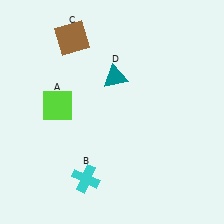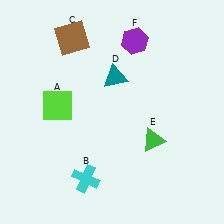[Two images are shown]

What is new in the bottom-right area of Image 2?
A green triangle (E) was added in the bottom-right area of Image 2.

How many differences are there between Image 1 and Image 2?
There are 2 differences between the two images.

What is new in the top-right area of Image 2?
A purple hexagon (F) was added in the top-right area of Image 2.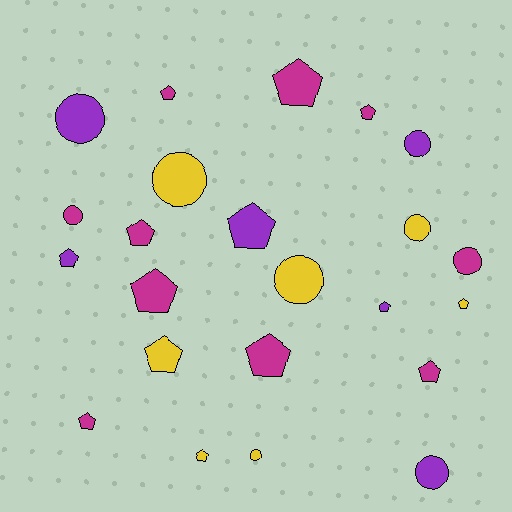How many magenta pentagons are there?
There are 8 magenta pentagons.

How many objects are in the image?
There are 23 objects.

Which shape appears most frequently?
Pentagon, with 14 objects.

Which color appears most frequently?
Magenta, with 10 objects.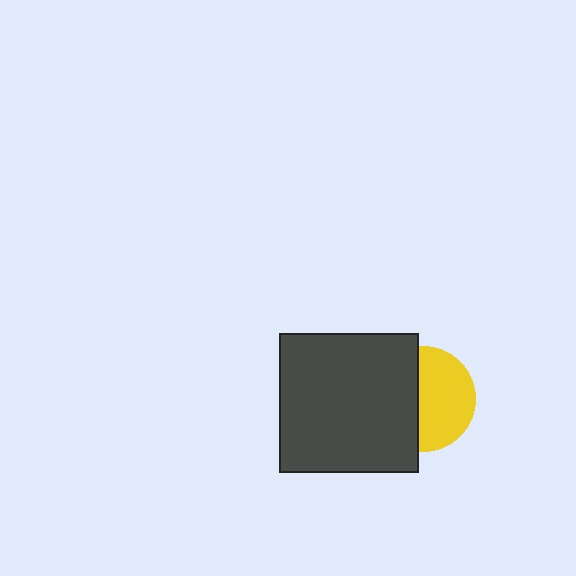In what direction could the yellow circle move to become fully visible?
The yellow circle could move right. That would shift it out from behind the dark gray square entirely.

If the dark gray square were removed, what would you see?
You would see the complete yellow circle.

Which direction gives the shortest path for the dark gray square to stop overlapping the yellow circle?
Moving left gives the shortest separation.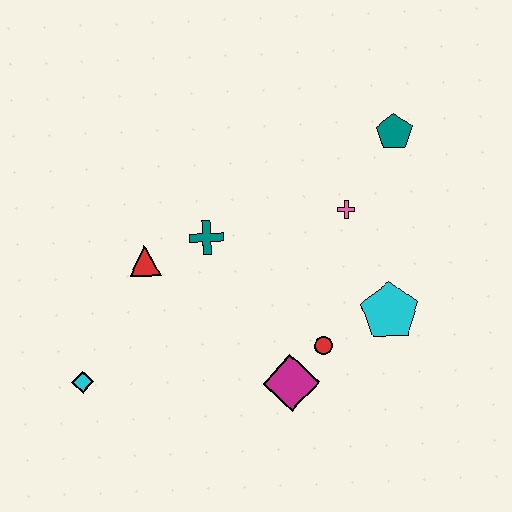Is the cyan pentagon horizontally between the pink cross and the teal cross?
No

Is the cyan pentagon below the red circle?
No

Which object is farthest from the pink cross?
The cyan diamond is farthest from the pink cross.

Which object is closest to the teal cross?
The red triangle is closest to the teal cross.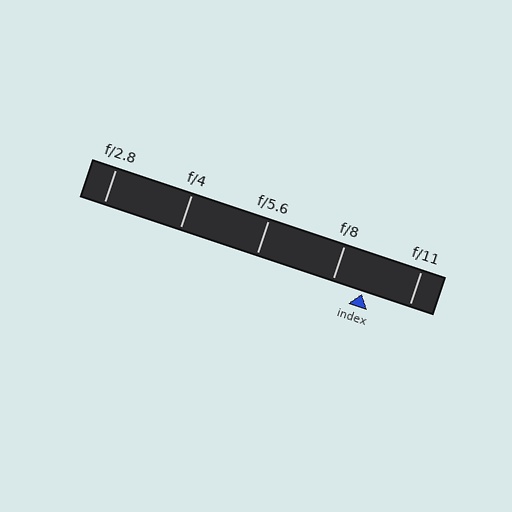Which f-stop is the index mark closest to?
The index mark is closest to f/8.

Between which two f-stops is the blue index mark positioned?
The index mark is between f/8 and f/11.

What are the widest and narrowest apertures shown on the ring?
The widest aperture shown is f/2.8 and the narrowest is f/11.